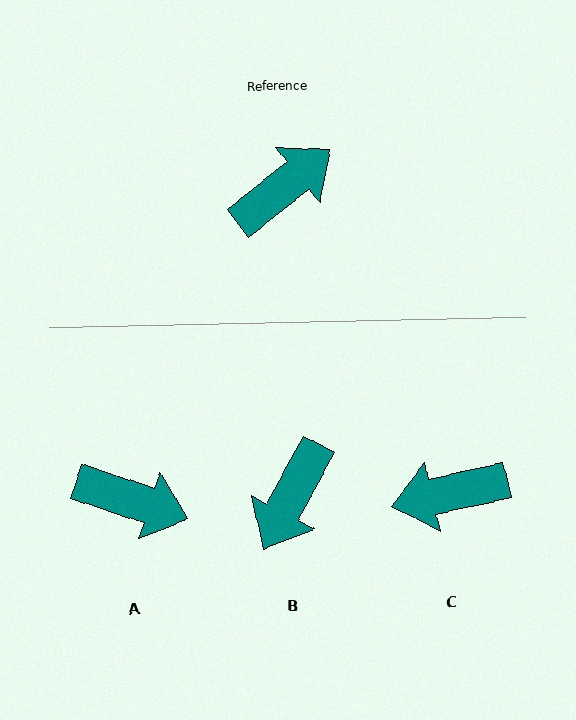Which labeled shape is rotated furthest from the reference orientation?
B, about 156 degrees away.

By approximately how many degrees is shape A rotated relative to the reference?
Approximately 57 degrees clockwise.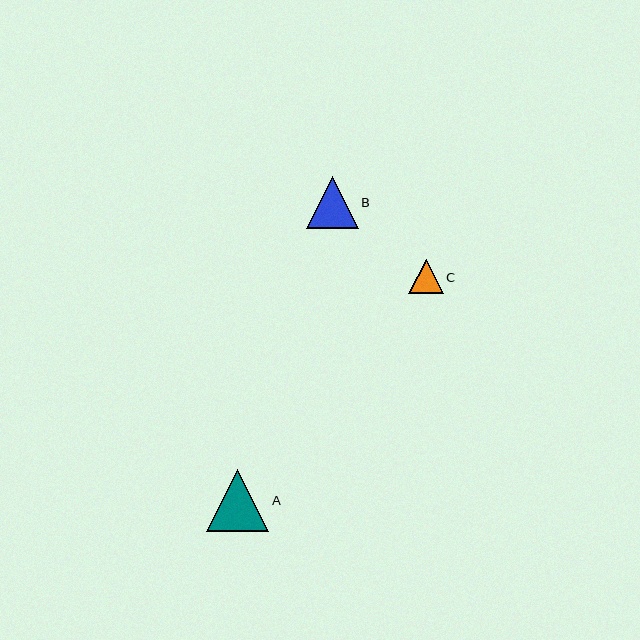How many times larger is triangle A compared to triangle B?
Triangle A is approximately 1.2 times the size of triangle B.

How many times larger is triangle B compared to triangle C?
Triangle B is approximately 1.5 times the size of triangle C.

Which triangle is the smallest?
Triangle C is the smallest with a size of approximately 35 pixels.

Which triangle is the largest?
Triangle A is the largest with a size of approximately 62 pixels.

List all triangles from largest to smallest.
From largest to smallest: A, B, C.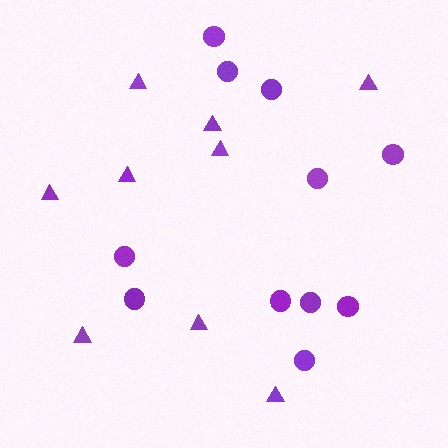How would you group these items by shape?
There are 2 groups: one group of triangles (9) and one group of circles (11).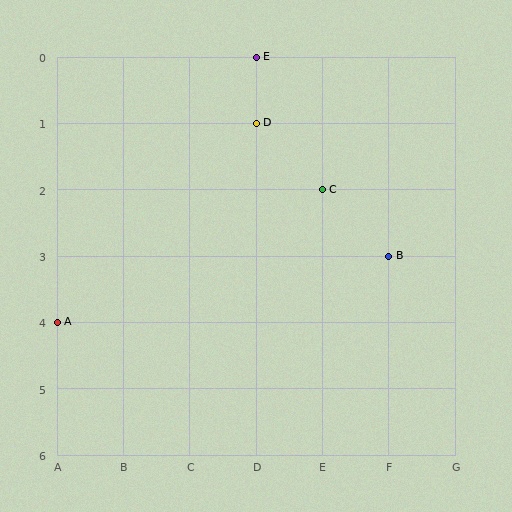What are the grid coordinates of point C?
Point C is at grid coordinates (E, 2).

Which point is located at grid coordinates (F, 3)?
Point B is at (F, 3).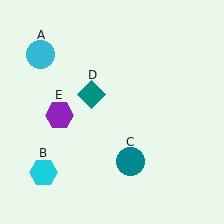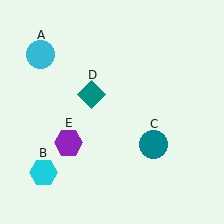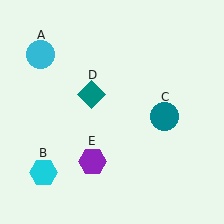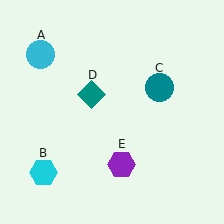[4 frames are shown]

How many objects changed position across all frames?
2 objects changed position: teal circle (object C), purple hexagon (object E).